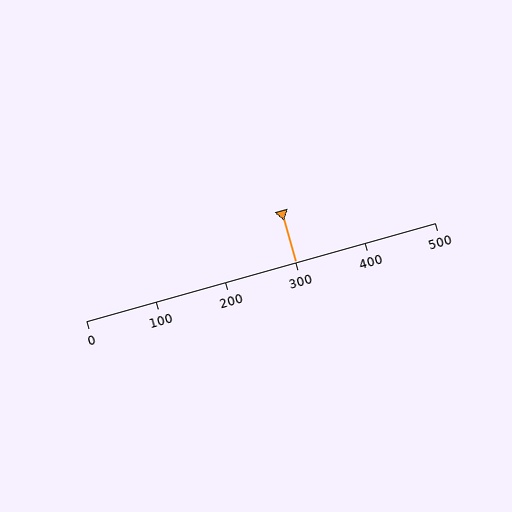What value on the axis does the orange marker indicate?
The marker indicates approximately 300.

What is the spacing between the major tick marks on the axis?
The major ticks are spaced 100 apart.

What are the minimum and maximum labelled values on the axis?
The axis runs from 0 to 500.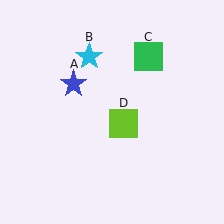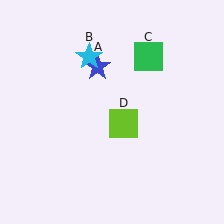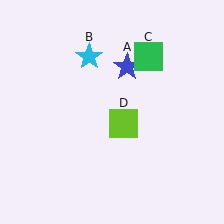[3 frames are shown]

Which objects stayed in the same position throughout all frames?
Cyan star (object B) and green square (object C) and lime square (object D) remained stationary.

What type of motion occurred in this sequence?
The blue star (object A) rotated clockwise around the center of the scene.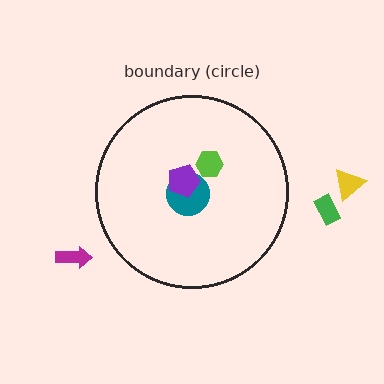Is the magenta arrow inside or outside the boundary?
Outside.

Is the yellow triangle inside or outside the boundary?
Outside.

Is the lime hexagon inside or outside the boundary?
Inside.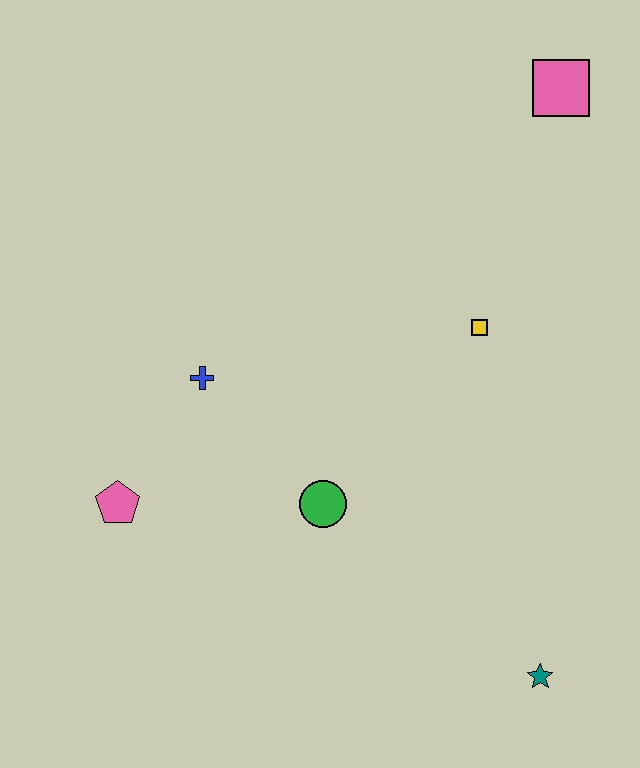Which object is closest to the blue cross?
The pink pentagon is closest to the blue cross.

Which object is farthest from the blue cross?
The pink square is farthest from the blue cross.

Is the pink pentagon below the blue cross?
Yes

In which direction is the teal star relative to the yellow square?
The teal star is below the yellow square.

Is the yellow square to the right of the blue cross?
Yes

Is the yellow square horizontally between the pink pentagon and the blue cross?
No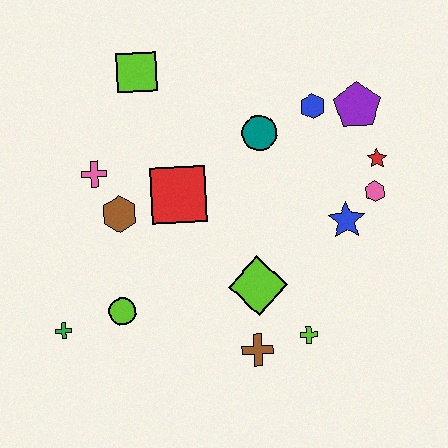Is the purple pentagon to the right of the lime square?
Yes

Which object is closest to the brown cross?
The lime cross is closest to the brown cross.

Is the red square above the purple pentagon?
No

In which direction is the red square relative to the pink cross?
The red square is to the right of the pink cross.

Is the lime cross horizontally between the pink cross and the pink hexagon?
Yes